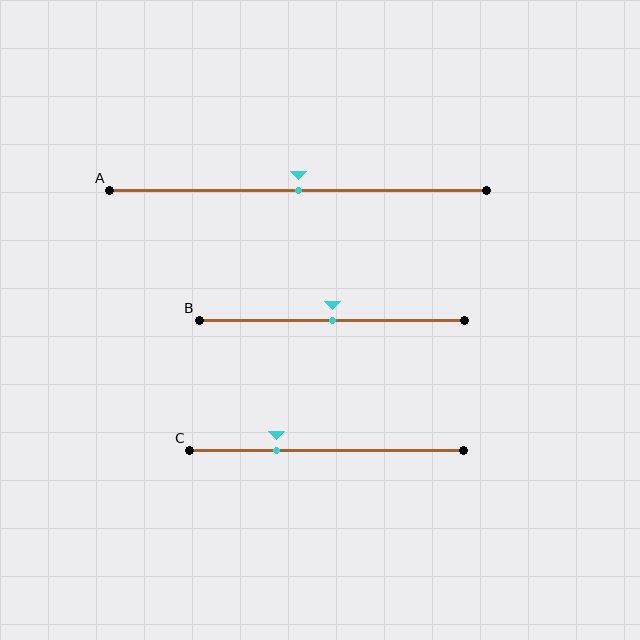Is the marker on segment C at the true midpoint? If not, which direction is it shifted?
No, the marker on segment C is shifted to the left by about 18% of the segment length.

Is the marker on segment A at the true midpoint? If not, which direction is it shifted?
Yes, the marker on segment A is at the true midpoint.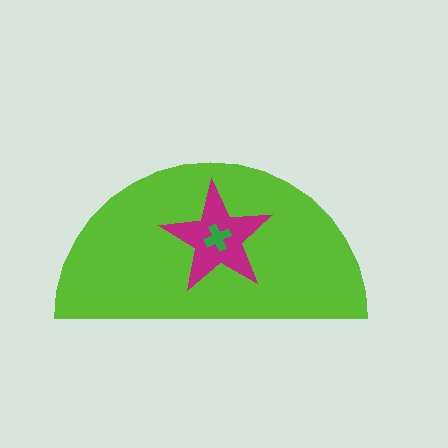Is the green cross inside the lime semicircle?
Yes.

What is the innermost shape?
The green cross.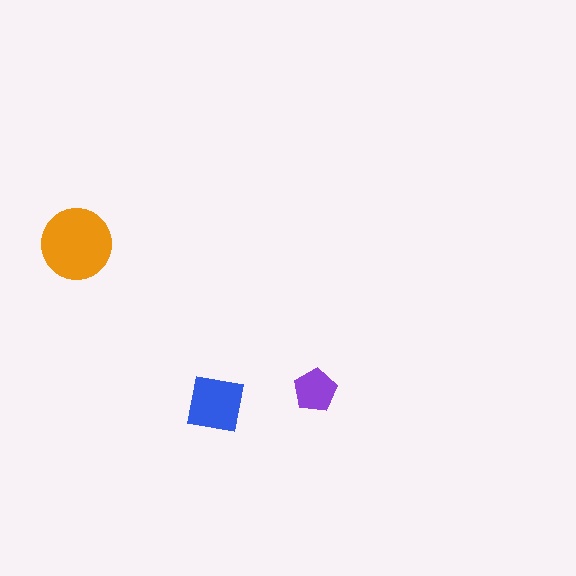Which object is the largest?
The orange circle.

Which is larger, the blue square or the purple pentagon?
The blue square.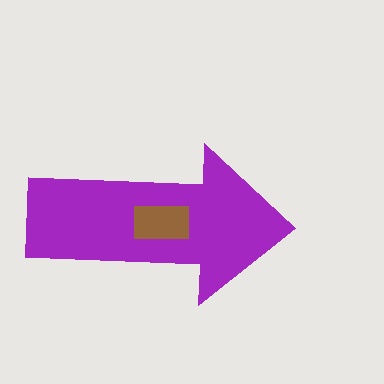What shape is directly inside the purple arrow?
The brown rectangle.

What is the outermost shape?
The purple arrow.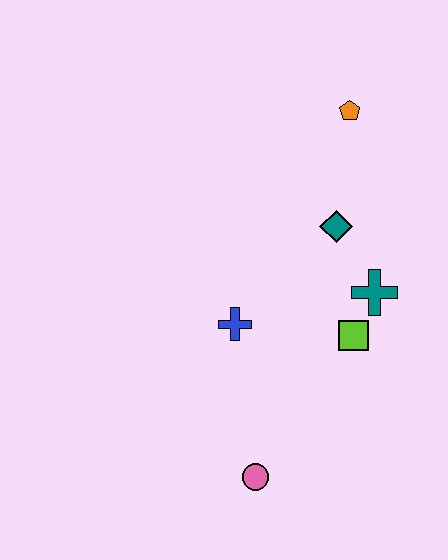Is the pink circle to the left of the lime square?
Yes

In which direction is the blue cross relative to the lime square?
The blue cross is to the left of the lime square.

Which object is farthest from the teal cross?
The pink circle is farthest from the teal cross.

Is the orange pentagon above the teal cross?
Yes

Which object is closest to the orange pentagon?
The teal diamond is closest to the orange pentagon.